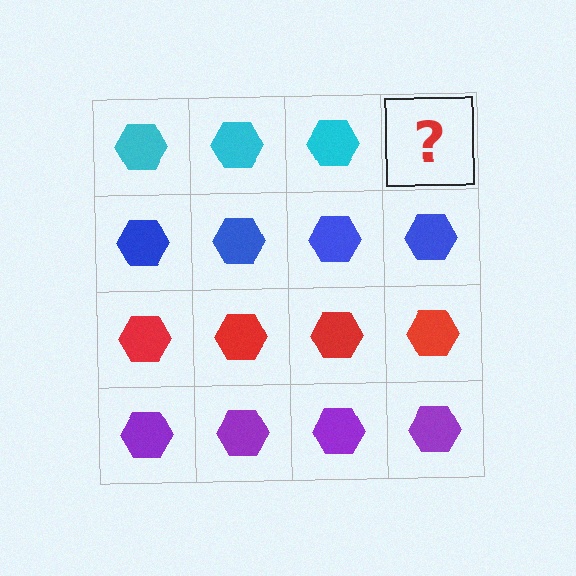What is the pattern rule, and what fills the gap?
The rule is that each row has a consistent color. The gap should be filled with a cyan hexagon.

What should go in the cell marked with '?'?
The missing cell should contain a cyan hexagon.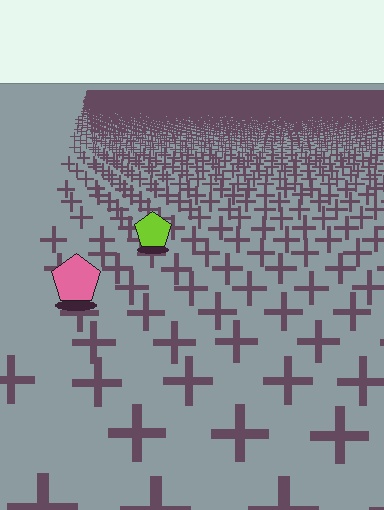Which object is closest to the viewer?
The pink pentagon is closest. The texture marks near it are larger and more spread out.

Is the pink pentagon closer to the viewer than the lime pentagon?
Yes. The pink pentagon is closer — you can tell from the texture gradient: the ground texture is coarser near it.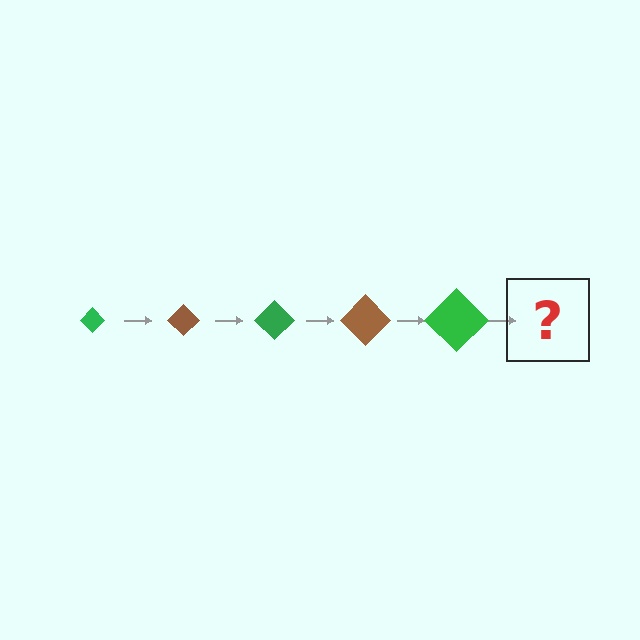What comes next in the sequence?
The next element should be a brown diamond, larger than the previous one.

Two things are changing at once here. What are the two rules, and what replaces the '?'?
The two rules are that the diamond grows larger each step and the color cycles through green and brown. The '?' should be a brown diamond, larger than the previous one.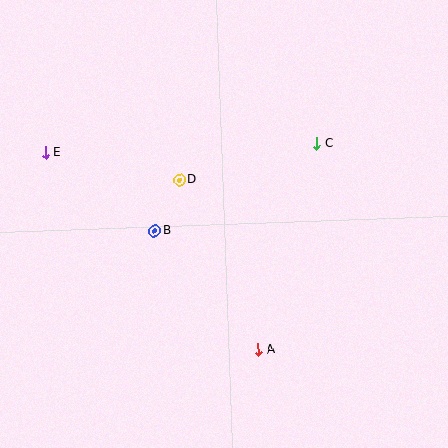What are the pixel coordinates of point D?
Point D is at (180, 180).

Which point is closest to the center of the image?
Point D at (180, 180) is closest to the center.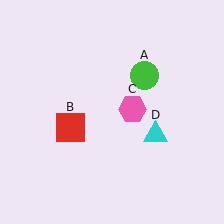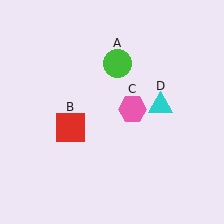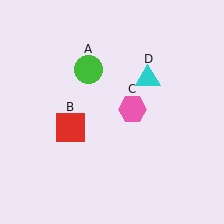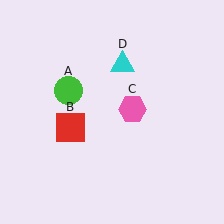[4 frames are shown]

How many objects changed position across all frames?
2 objects changed position: green circle (object A), cyan triangle (object D).